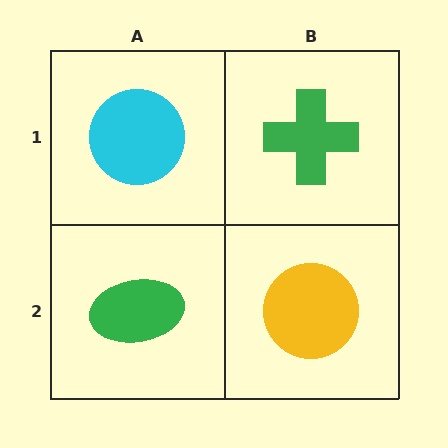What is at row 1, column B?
A green cross.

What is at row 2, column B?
A yellow circle.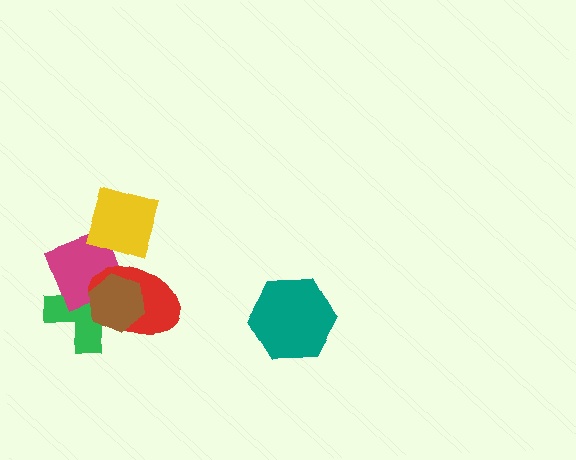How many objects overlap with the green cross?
3 objects overlap with the green cross.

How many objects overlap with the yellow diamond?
2 objects overlap with the yellow diamond.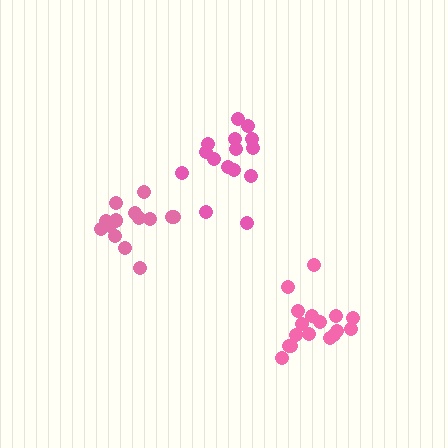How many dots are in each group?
Group 1: 15 dots, Group 2: 14 dots, Group 3: 17 dots (46 total).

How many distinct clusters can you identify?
There are 3 distinct clusters.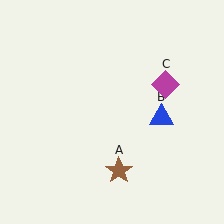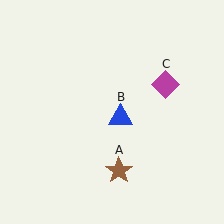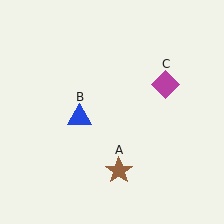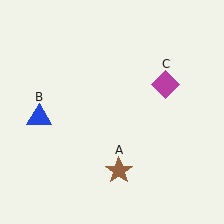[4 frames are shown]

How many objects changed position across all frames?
1 object changed position: blue triangle (object B).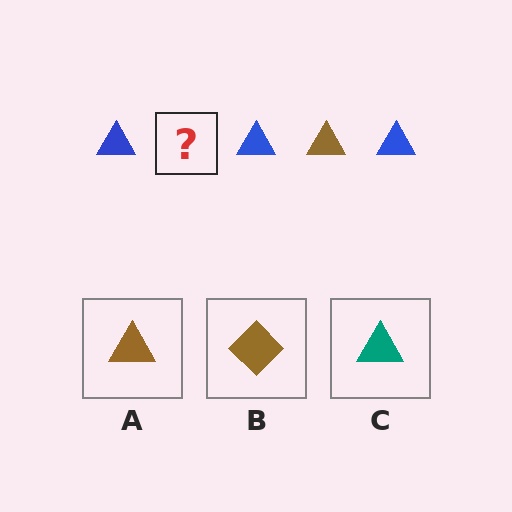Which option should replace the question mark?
Option A.